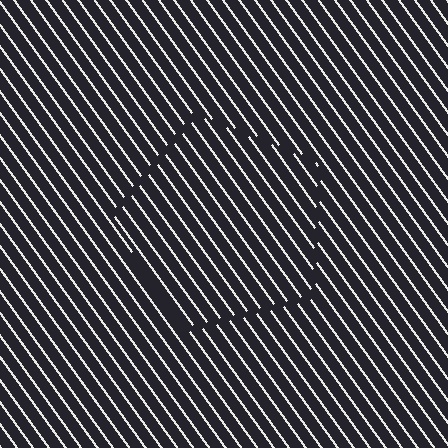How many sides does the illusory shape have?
5 sides — the line-ends trace a pentagon.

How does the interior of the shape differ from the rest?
The interior of the shape contains the same grating, shifted by half a period — the contour is defined by the phase discontinuity where line-ends from the inner and outer gratings abut.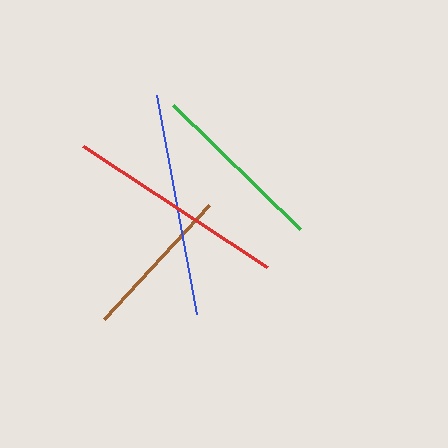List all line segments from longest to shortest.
From longest to shortest: blue, red, green, brown.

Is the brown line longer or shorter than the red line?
The red line is longer than the brown line.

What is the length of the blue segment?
The blue segment is approximately 223 pixels long.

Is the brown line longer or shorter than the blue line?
The blue line is longer than the brown line.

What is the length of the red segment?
The red segment is approximately 220 pixels long.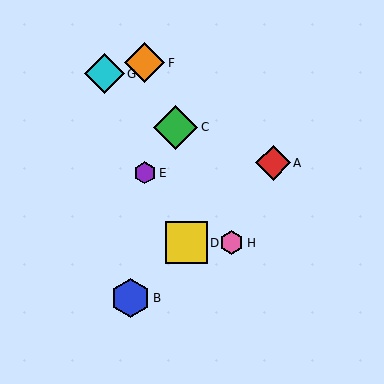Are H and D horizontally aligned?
Yes, both are at y≈243.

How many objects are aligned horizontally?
2 objects (D, H) are aligned horizontally.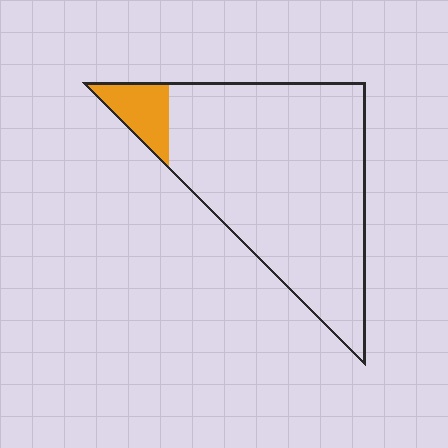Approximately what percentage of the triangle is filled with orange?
Approximately 10%.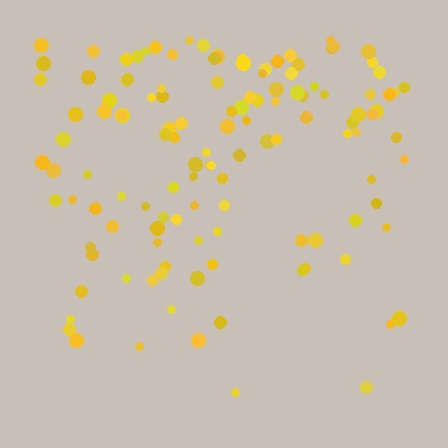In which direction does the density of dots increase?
From bottom to top, with the top side densest.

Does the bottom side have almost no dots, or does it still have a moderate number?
Still a moderate number, just noticeably fewer than the top.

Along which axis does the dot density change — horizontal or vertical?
Vertical.